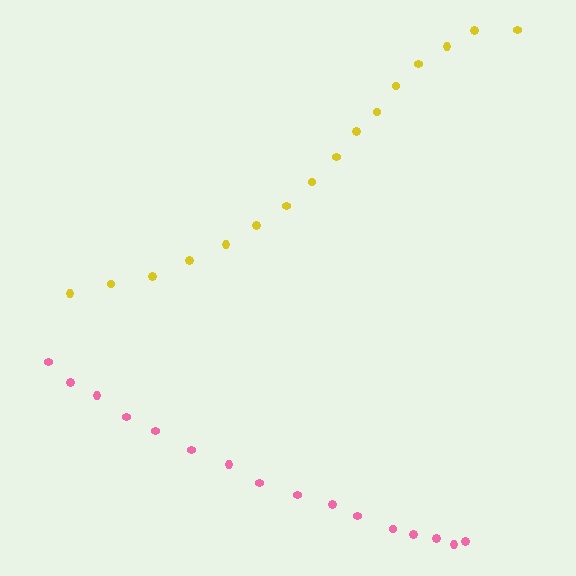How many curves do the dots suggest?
There are 2 distinct paths.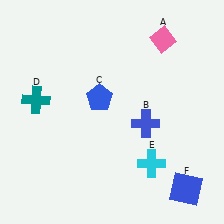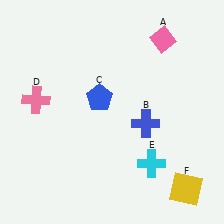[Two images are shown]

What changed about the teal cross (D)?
In Image 1, D is teal. In Image 2, it changed to pink.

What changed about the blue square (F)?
In Image 1, F is blue. In Image 2, it changed to yellow.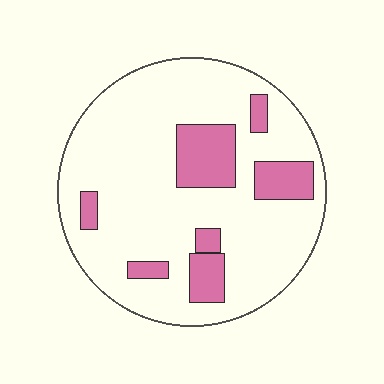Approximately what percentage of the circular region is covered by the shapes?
Approximately 20%.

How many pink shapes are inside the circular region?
7.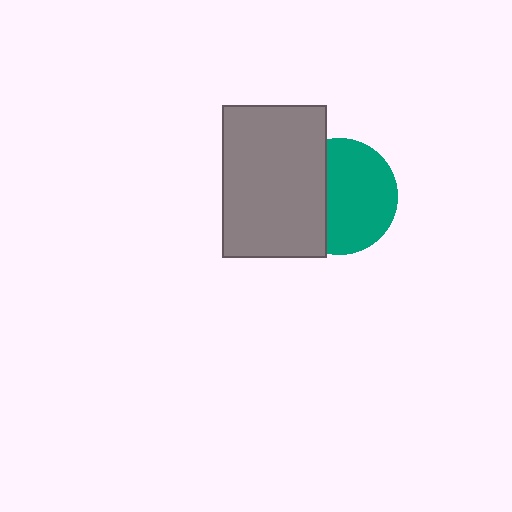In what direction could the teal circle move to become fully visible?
The teal circle could move right. That would shift it out from behind the gray rectangle entirely.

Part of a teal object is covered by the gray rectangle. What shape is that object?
It is a circle.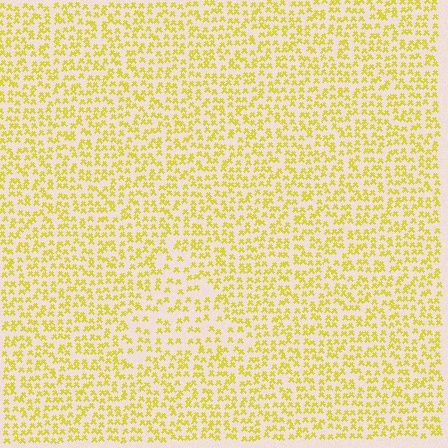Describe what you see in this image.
The image contains small yellow elements arranged at two different densities. A triangle-shaped region is visible where the elements are less densely packed than the surrounding area.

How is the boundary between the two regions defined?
The boundary is defined by a change in element density (approximately 1.7x ratio). All elements are the same color, size, and shape.